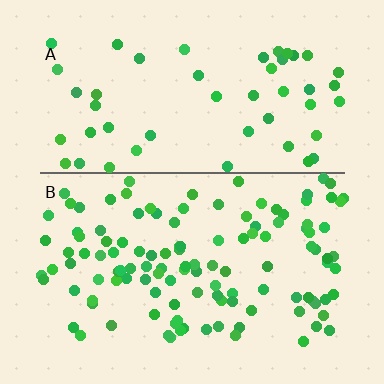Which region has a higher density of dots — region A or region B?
B (the bottom).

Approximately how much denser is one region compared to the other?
Approximately 2.3× — region B over region A.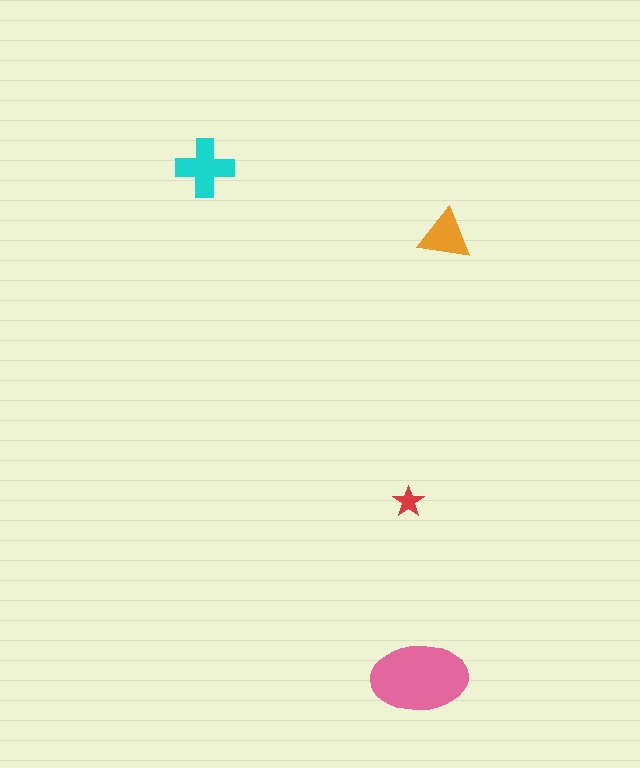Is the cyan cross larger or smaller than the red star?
Larger.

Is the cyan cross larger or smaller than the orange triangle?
Larger.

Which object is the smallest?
The red star.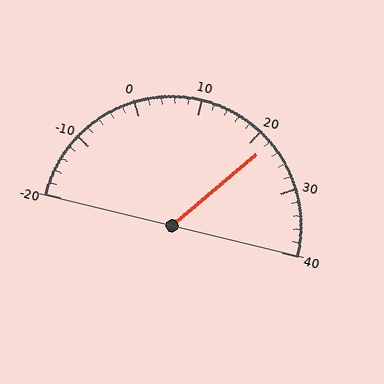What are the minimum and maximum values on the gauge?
The gauge ranges from -20 to 40.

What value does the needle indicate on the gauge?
The needle indicates approximately 22.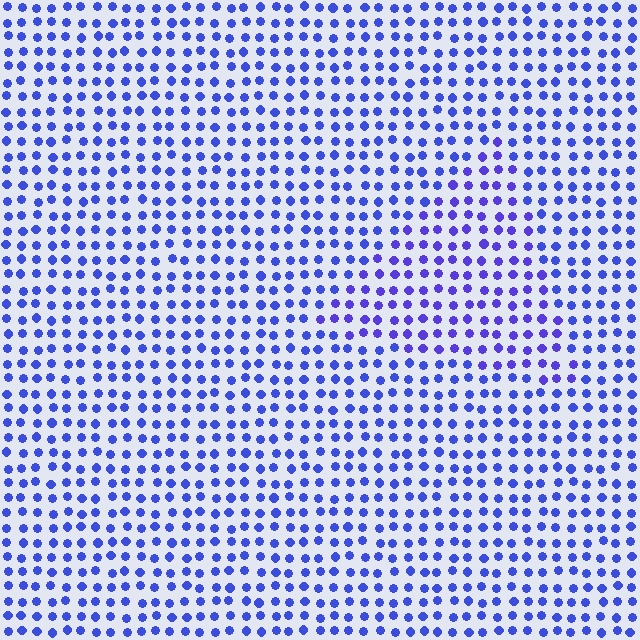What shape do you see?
I see a triangle.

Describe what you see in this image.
The image is filled with small blue elements in a uniform arrangement. A triangle-shaped region is visible where the elements are tinted to a slightly different hue, forming a subtle color boundary.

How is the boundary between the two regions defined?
The boundary is defined purely by a slight shift in hue (about 18 degrees). Spacing, size, and orientation are identical on both sides.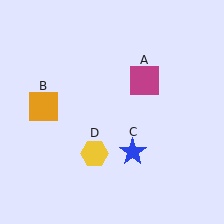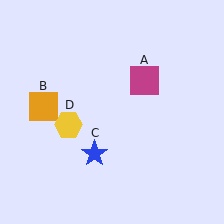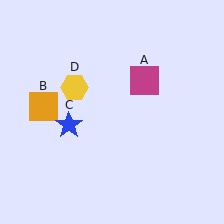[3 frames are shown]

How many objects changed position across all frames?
2 objects changed position: blue star (object C), yellow hexagon (object D).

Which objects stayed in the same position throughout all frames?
Magenta square (object A) and orange square (object B) remained stationary.